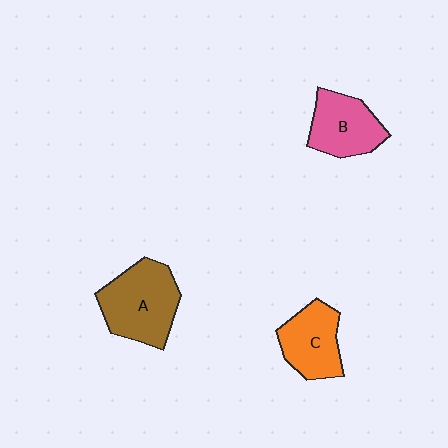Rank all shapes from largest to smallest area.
From largest to smallest: A (brown), B (pink), C (orange).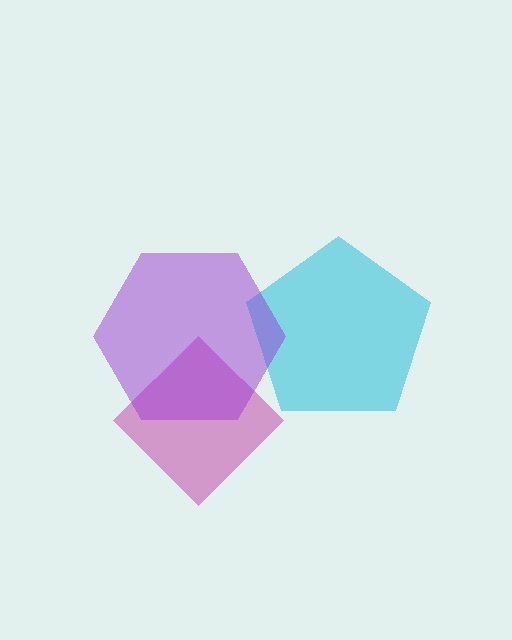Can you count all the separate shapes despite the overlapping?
Yes, there are 3 separate shapes.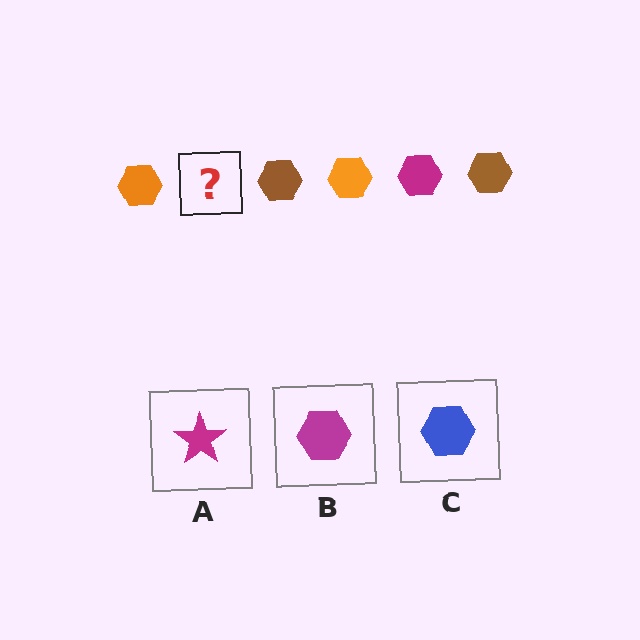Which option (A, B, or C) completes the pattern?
B.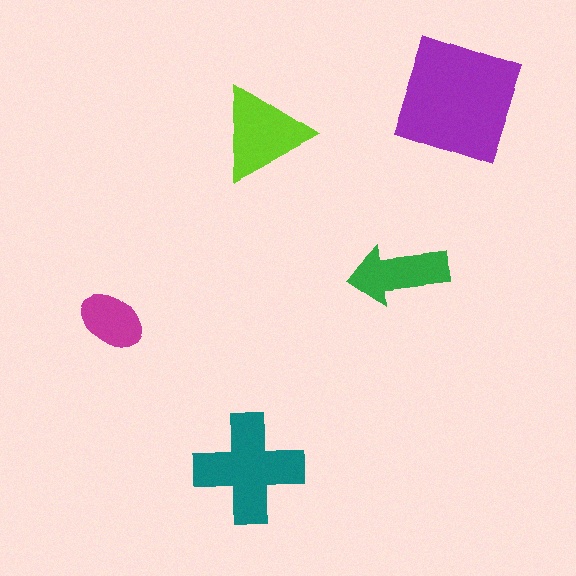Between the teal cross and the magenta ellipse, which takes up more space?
The teal cross.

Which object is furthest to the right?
The purple square is rightmost.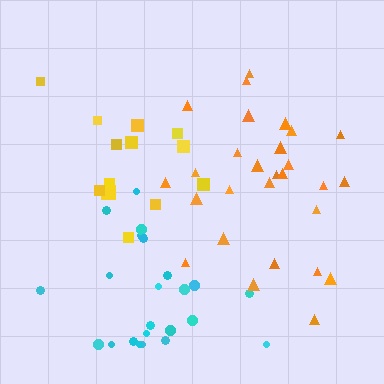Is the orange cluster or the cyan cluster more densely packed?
Orange.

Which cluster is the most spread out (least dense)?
Yellow.